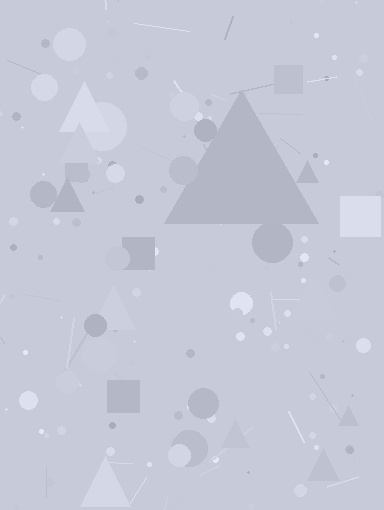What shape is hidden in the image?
A triangle is hidden in the image.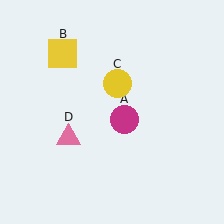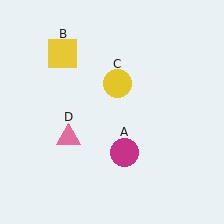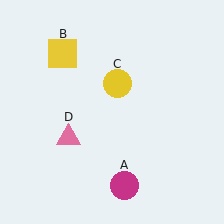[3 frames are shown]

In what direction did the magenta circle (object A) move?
The magenta circle (object A) moved down.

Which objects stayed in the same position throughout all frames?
Yellow square (object B) and yellow circle (object C) and pink triangle (object D) remained stationary.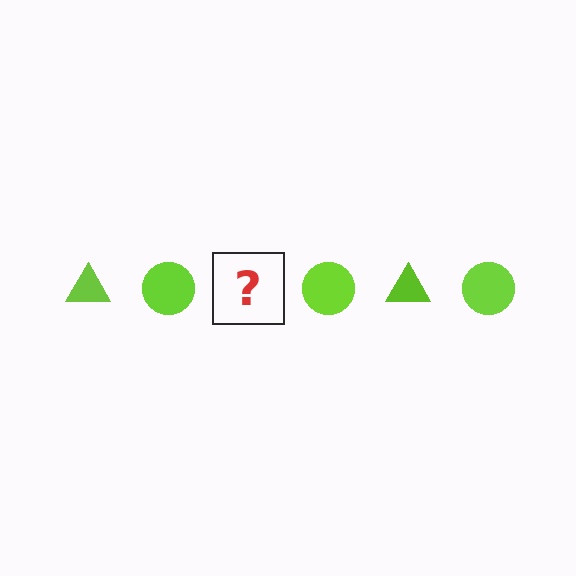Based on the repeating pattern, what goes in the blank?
The blank should be a lime triangle.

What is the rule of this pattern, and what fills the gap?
The rule is that the pattern cycles through triangle, circle shapes in lime. The gap should be filled with a lime triangle.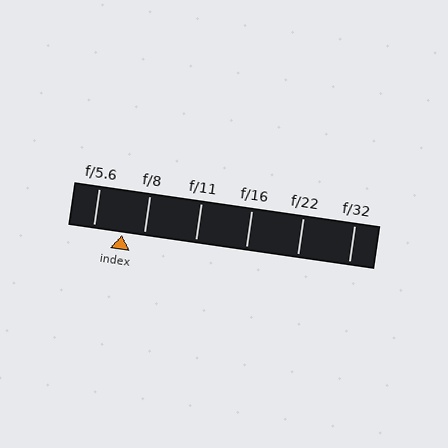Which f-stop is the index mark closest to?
The index mark is closest to f/8.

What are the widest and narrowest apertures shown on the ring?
The widest aperture shown is f/5.6 and the narrowest is f/32.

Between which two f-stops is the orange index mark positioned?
The index mark is between f/5.6 and f/8.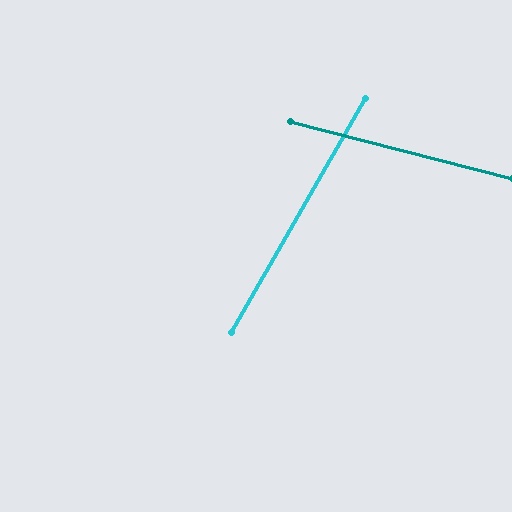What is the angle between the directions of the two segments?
Approximately 74 degrees.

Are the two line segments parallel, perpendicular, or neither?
Neither parallel nor perpendicular — they differ by about 74°.